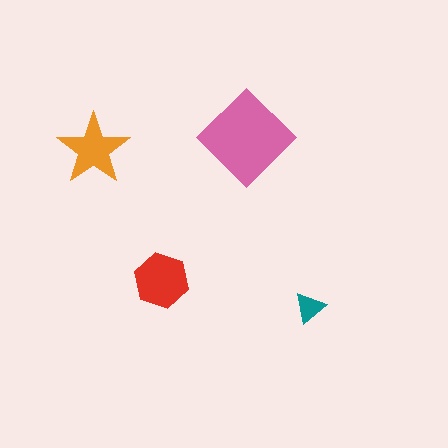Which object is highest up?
The pink diamond is topmost.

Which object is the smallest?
The teal triangle.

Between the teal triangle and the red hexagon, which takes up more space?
The red hexagon.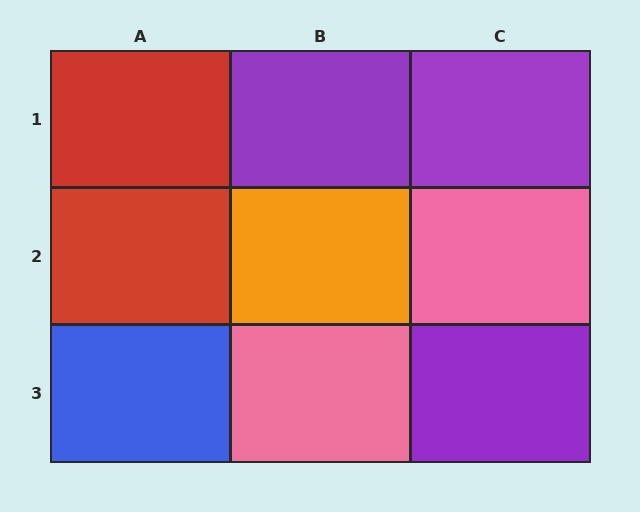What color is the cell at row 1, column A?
Red.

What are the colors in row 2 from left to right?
Red, orange, pink.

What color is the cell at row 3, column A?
Blue.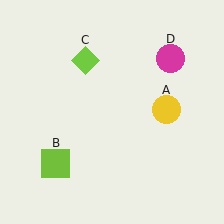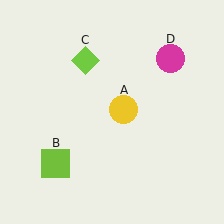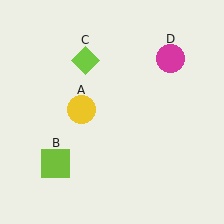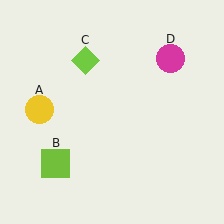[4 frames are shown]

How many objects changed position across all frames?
1 object changed position: yellow circle (object A).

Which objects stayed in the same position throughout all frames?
Lime square (object B) and lime diamond (object C) and magenta circle (object D) remained stationary.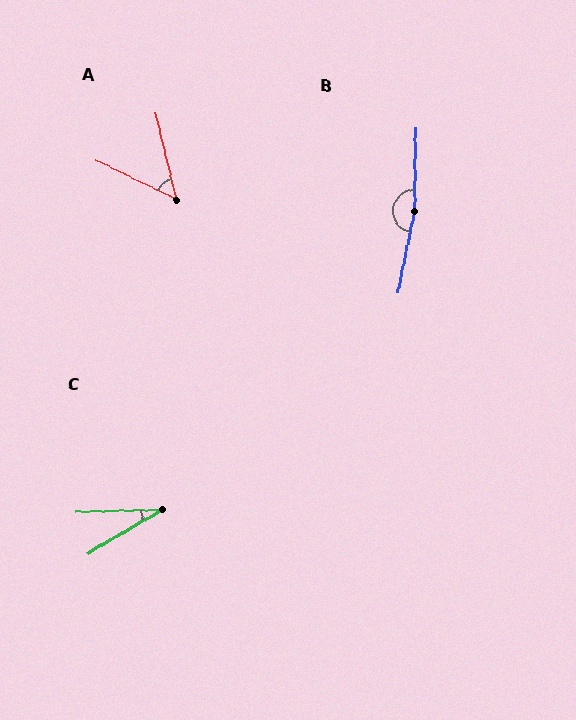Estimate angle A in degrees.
Approximately 51 degrees.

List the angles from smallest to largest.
C (29°), A (51°), B (170°).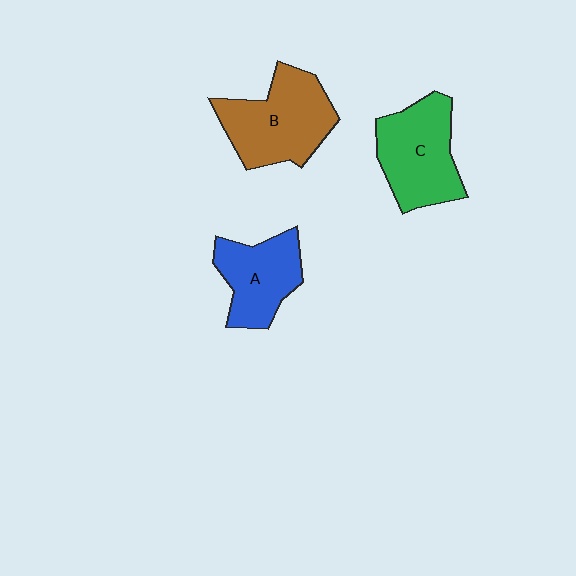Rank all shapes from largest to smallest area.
From largest to smallest: B (brown), C (green), A (blue).